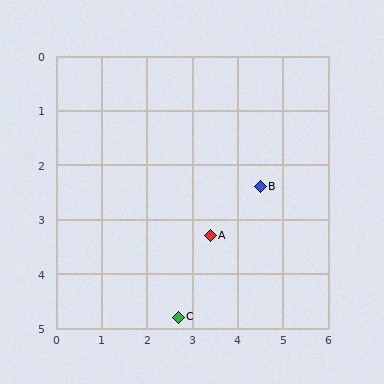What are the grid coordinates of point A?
Point A is at approximately (3.4, 3.3).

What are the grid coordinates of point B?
Point B is at approximately (4.5, 2.4).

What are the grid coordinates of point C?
Point C is at approximately (2.7, 4.8).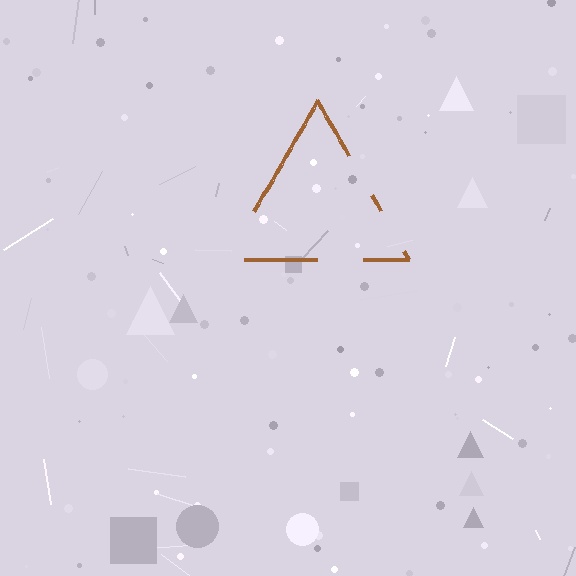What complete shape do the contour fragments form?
The contour fragments form a triangle.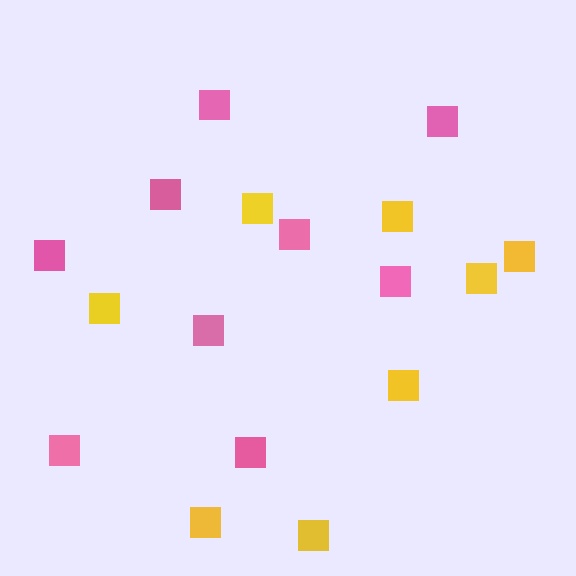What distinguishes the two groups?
There are 2 groups: one group of pink squares (9) and one group of yellow squares (8).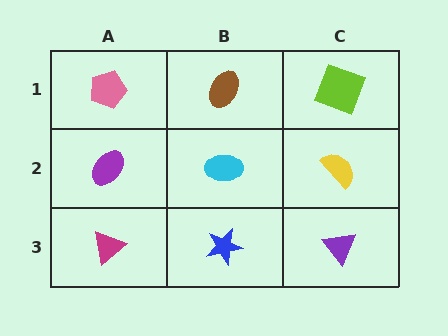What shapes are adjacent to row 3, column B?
A cyan ellipse (row 2, column B), a magenta triangle (row 3, column A), a purple triangle (row 3, column C).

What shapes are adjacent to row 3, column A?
A purple ellipse (row 2, column A), a blue star (row 3, column B).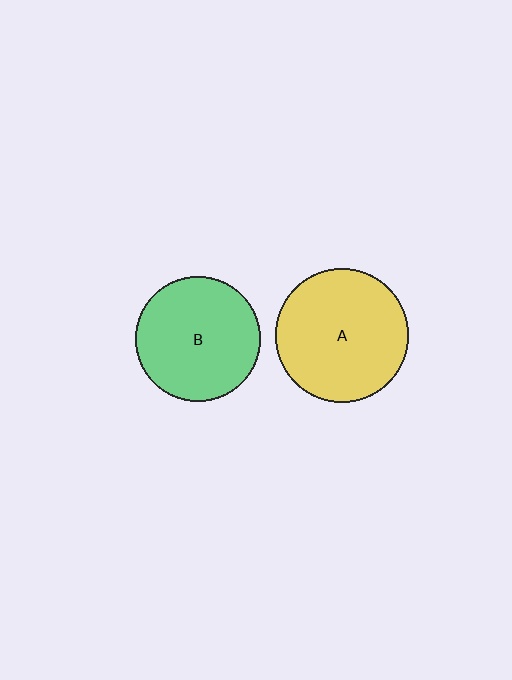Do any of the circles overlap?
No, none of the circles overlap.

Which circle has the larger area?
Circle A (yellow).